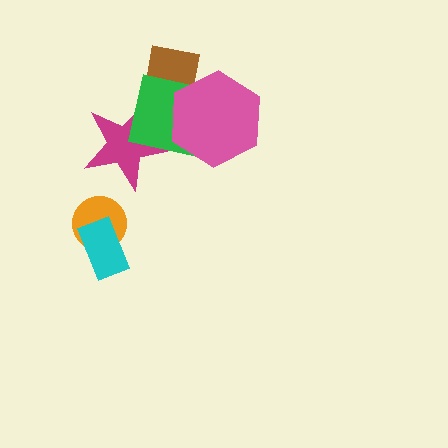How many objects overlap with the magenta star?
1 object overlaps with the magenta star.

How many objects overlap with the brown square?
2 objects overlap with the brown square.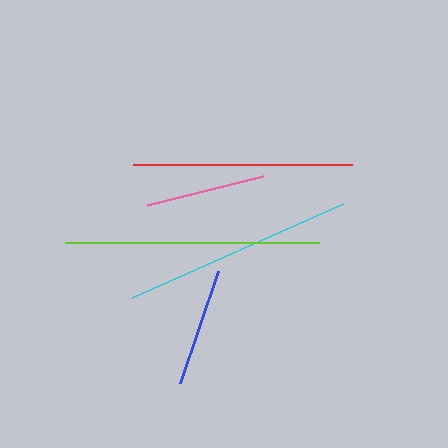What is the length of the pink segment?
The pink segment is approximately 120 pixels long.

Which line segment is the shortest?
The blue line is the shortest at approximately 118 pixels.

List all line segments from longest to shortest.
From longest to shortest: lime, cyan, red, pink, blue.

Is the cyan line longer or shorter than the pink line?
The cyan line is longer than the pink line.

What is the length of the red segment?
The red segment is approximately 220 pixels long.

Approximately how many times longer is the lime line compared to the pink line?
The lime line is approximately 2.1 times the length of the pink line.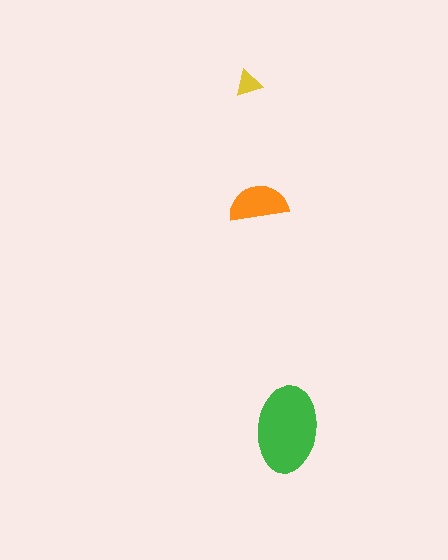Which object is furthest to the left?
The yellow triangle is leftmost.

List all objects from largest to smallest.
The green ellipse, the orange semicircle, the yellow triangle.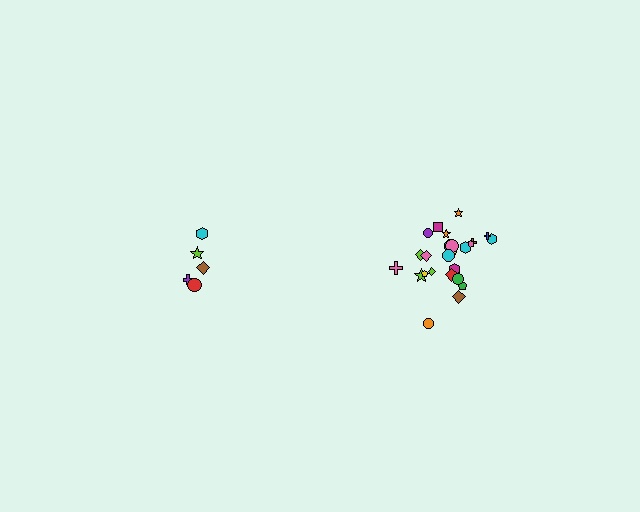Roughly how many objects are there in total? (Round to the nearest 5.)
Roughly 30 objects in total.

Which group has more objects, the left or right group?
The right group.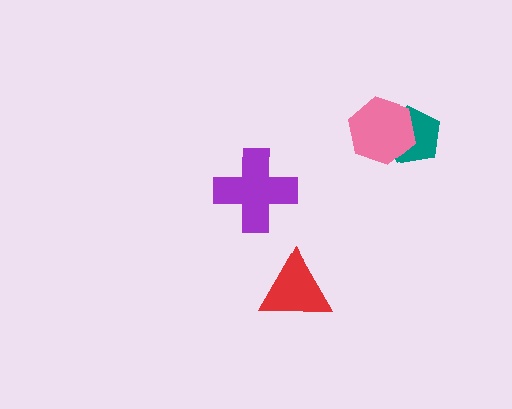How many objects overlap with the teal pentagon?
1 object overlaps with the teal pentagon.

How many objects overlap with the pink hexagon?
1 object overlaps with the pink hexagon.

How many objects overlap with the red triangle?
0 objects overlap with the red triangle.